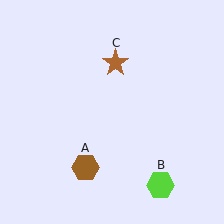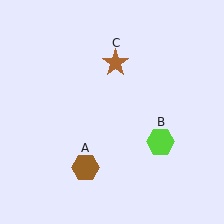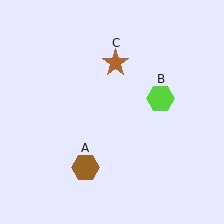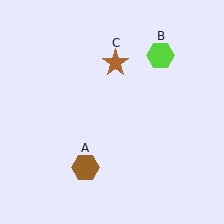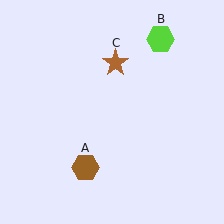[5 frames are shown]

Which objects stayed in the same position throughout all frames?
Brown hexagon (object A) and brown star (object C) remained stationary.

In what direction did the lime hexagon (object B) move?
The lime hexagon (object B) moved up.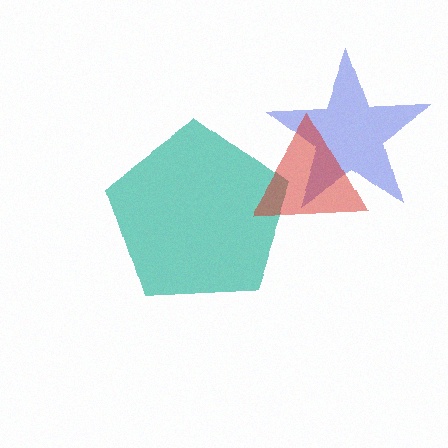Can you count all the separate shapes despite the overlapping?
Yes, there are 3 separate shapes.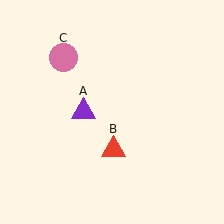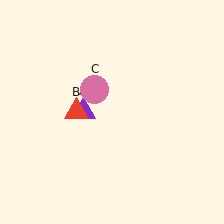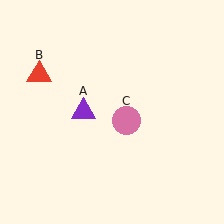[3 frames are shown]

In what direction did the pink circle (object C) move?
The pink circle (object C) moved down and to the right.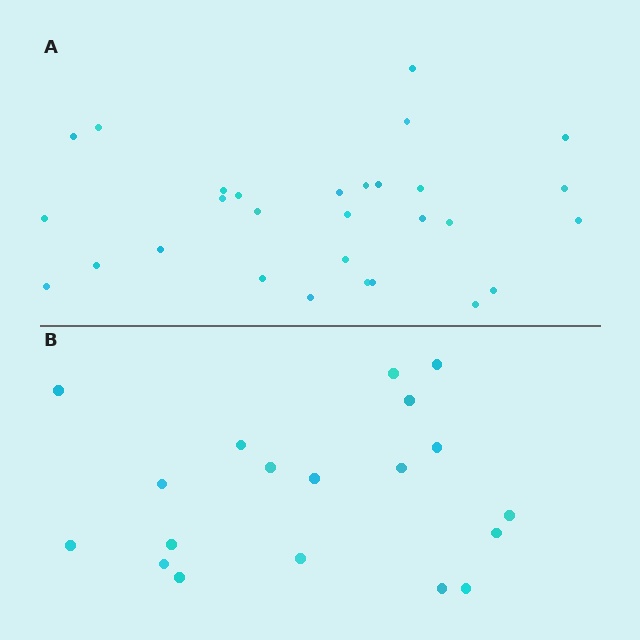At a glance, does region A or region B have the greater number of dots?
Region A (the top region) has more dots.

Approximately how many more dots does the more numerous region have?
Region A has roughly 10 or so more dots than region B.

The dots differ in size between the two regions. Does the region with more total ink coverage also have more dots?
No. Region B has more total ink coverage because its dots are larger, but region A actually contains more individual dots. Total area can be misleading — the number of items is what matters here.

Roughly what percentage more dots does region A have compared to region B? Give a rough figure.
About 55% more.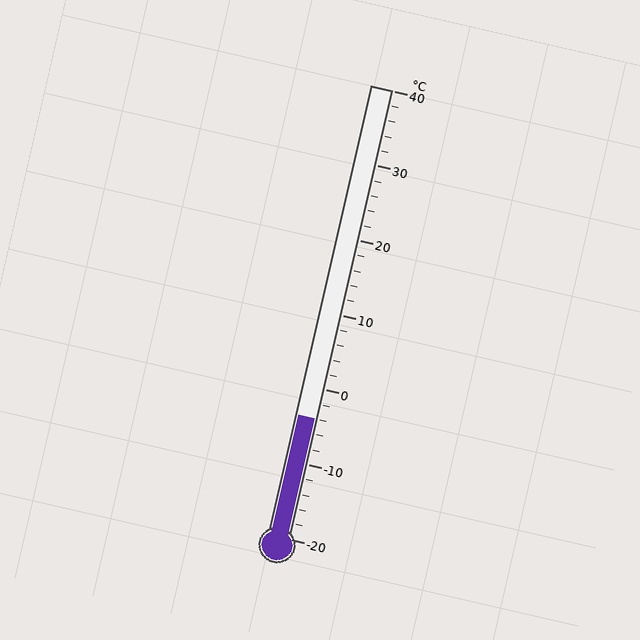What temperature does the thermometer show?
The thermometer shows approximately -4°C.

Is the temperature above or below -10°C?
The temperature is above -10°C.